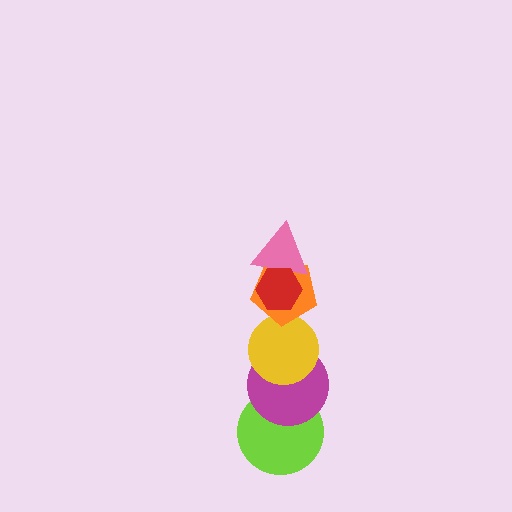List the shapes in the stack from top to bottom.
From top to bottom: the red hexagon, the pink triangle, the orange pentagon, the yellow circle, the magenta circle, the lime circle.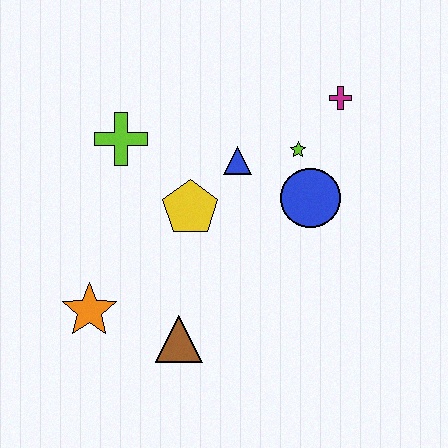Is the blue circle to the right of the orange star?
Yes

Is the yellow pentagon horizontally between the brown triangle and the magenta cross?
Yes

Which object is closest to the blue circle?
The lime star is closest to the blue circle.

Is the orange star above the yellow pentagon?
No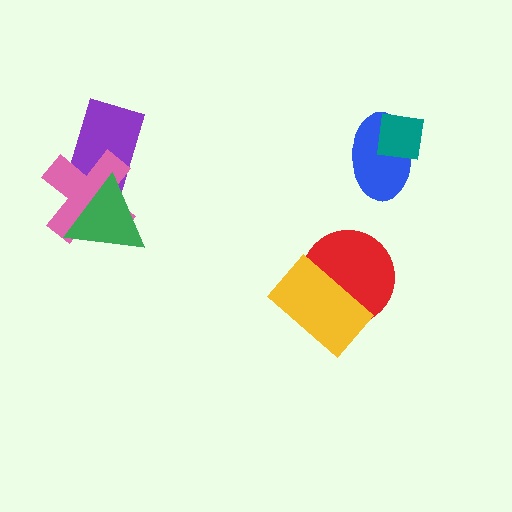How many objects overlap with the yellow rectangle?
1 object overlaps with the yellow rectangle.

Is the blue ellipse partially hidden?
Yes, it is partially covered by another shape.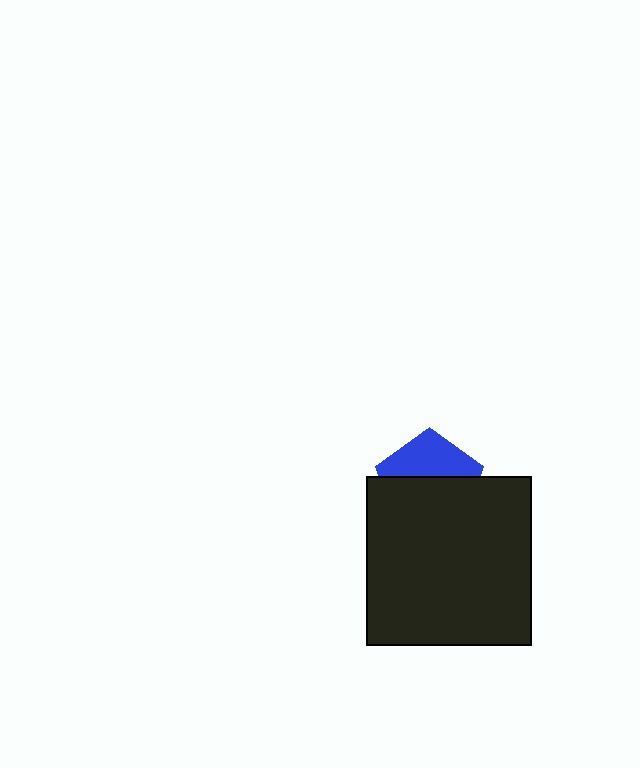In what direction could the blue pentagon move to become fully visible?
The blue pentagon could move up. That would shift it out from behind the black rectangle entirely.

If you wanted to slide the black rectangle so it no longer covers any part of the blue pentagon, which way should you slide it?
Slide it down — that is the most direct way to separate the two shapes.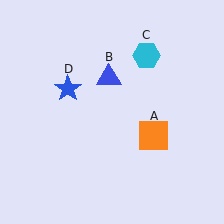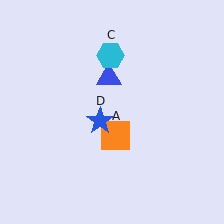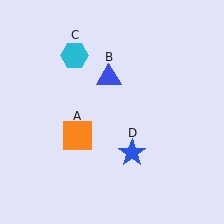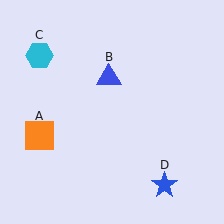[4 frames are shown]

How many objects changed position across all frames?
3 objects changed position: orange square (object A), cyan hexagon (object C), blue star (object D).